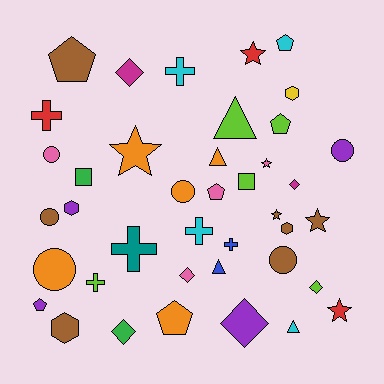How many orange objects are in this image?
There are 5 orange objects.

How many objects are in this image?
There are 40 objects.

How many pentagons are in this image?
There are 6 pentagons.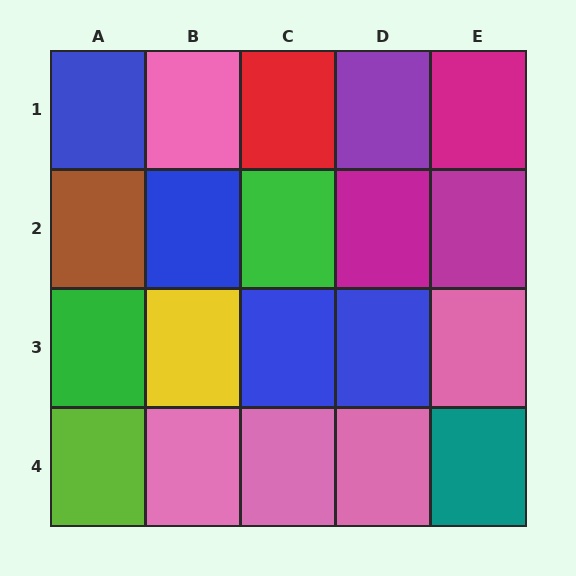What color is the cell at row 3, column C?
Blue.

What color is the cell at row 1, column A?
Blue.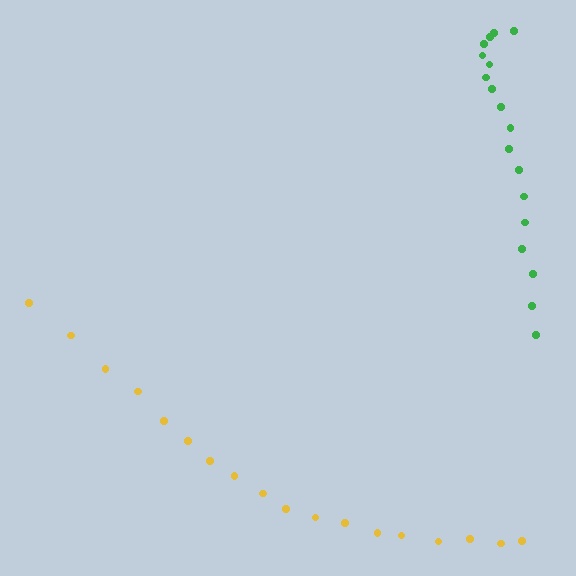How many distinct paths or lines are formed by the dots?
There are 2 distinct paths.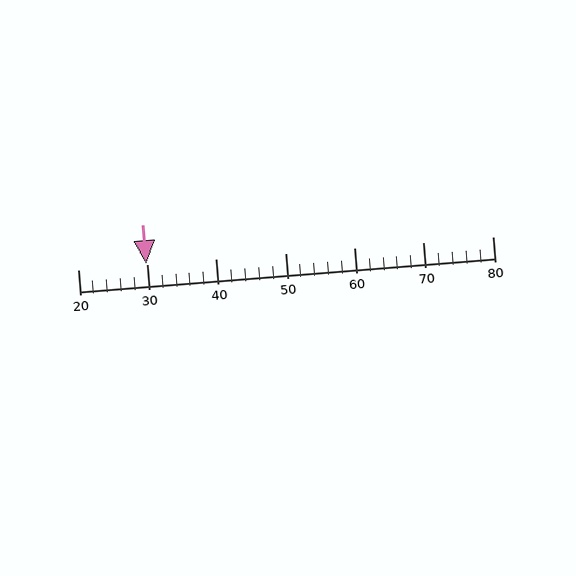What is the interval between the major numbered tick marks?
The major tick marks are spaced 10 units apart.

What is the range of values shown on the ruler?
The ruler shows values from 20 to 80.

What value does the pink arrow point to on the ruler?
The pink arrow points to approximately 30.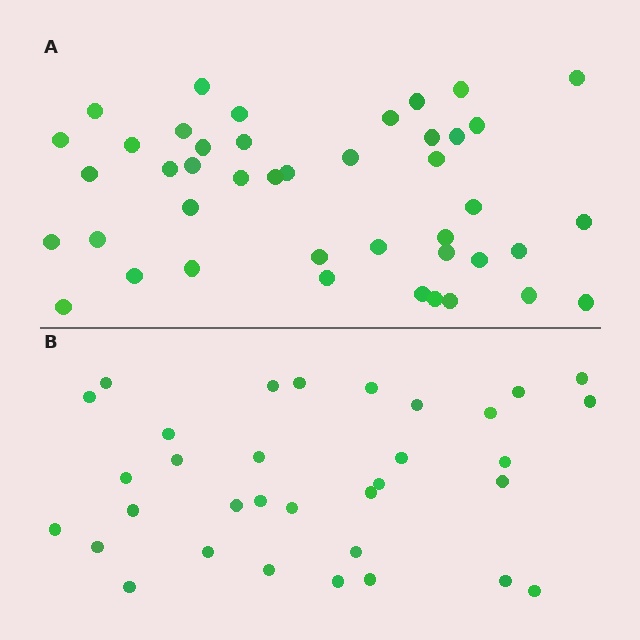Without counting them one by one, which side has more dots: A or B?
Region A (the top region) has more dots.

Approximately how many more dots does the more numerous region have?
Region A has roughly 10 or so more dots than region B.